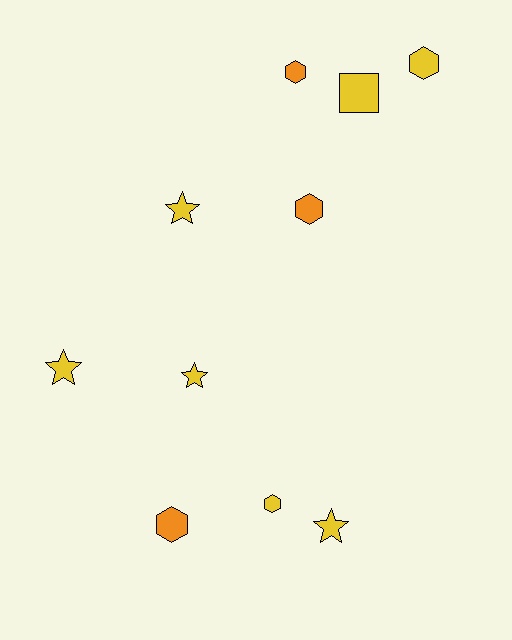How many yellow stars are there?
There are 4 yellow stars.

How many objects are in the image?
There are 10 objects.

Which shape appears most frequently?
Hexagon, with 5 objects.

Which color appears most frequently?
Yellow, with 7 objects.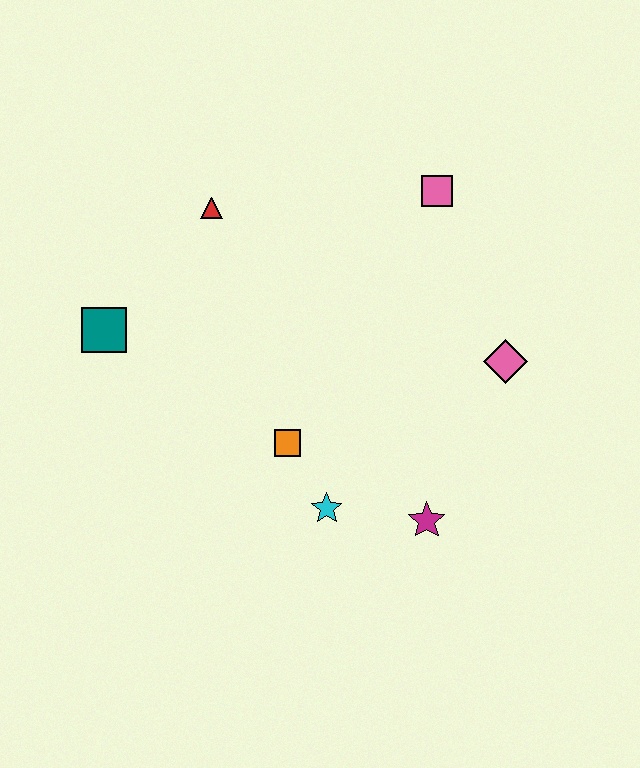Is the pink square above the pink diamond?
Yes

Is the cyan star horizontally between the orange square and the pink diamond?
Yes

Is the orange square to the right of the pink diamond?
No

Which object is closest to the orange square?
The cyan star is closest to the orange square.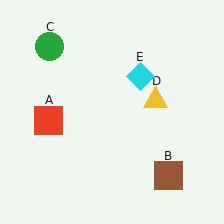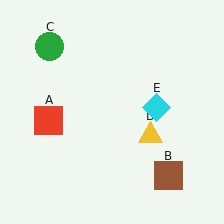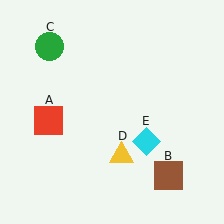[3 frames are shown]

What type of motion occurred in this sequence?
The yellow triangle (object D), cyan diamond (object E) rotated clockwise around the center of the scene.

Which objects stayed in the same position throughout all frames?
Red square (object A) and brown square (object B) and green circle (object C) remained stationary.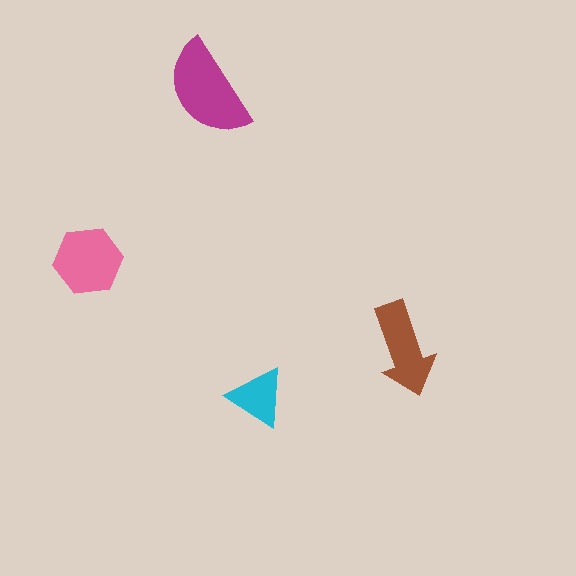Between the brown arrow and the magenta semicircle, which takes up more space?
The magenta semicircle.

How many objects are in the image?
There are 4 objects in the image.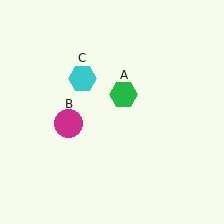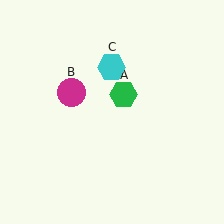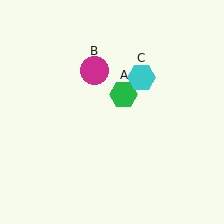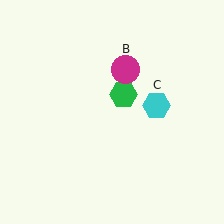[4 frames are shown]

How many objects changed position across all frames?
2 objects changed position: magenta circle (object B), cyan hexagon (object C).